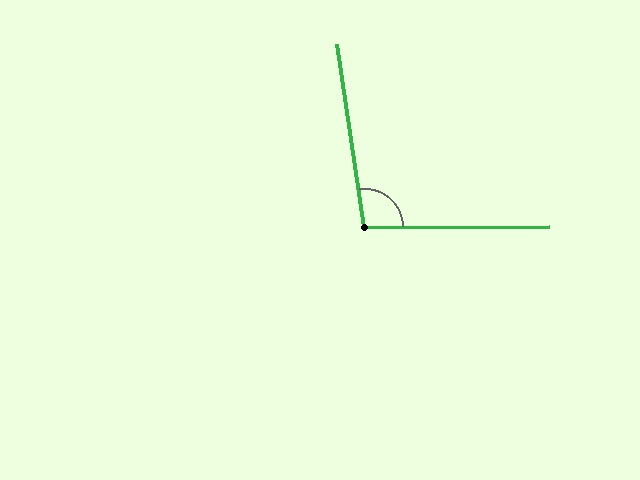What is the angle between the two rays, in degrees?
Approximately 98 degrees.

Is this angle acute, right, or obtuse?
It is obtuse.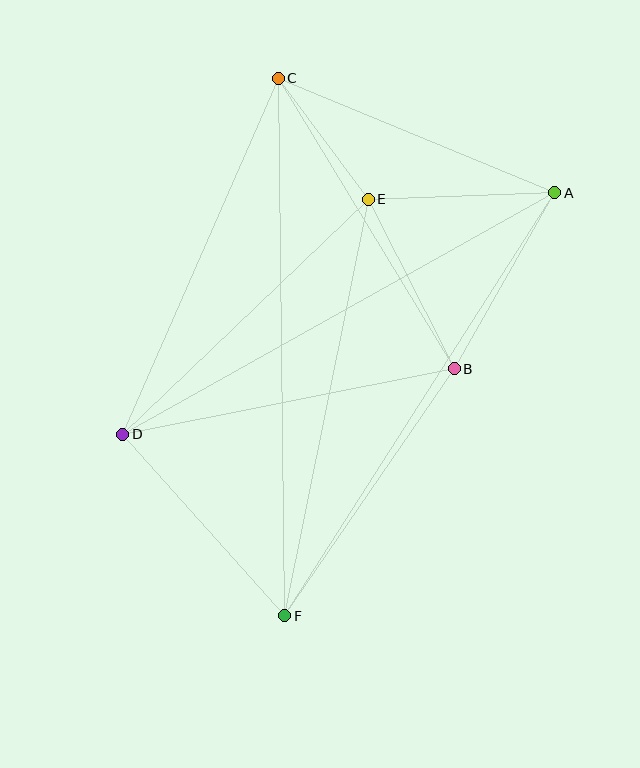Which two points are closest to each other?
Points C and E are closest to each other.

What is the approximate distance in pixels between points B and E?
The distance between B and E is approximately 190 pixels.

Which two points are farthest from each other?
Points C and F are farthest from each other.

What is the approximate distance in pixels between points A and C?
The distance between A and C is approximately 299 pixels.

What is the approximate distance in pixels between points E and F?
The distance between E and F is approximately 425 pixels.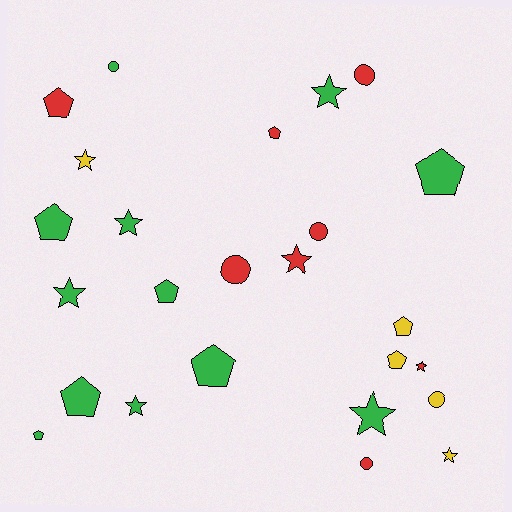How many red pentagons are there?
There are 2 red pentagons.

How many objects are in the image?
There are 25 objects.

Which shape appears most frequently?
Pentagon, with 10 objects.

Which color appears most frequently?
Green, with 12 objects.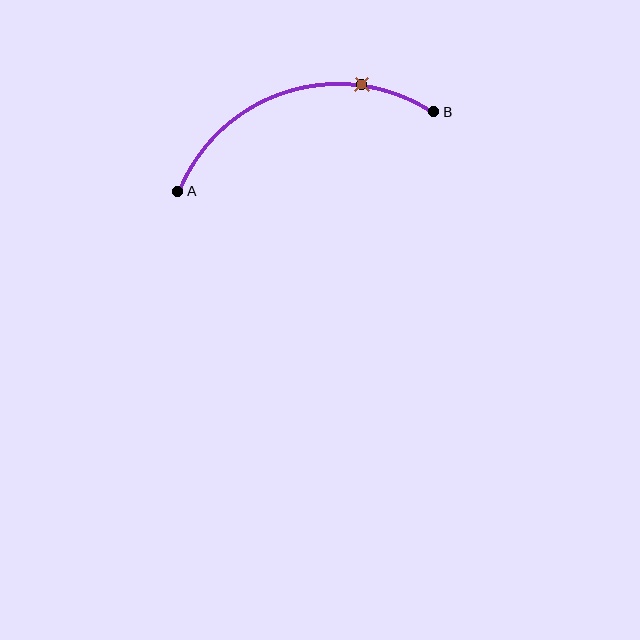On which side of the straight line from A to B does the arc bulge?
The arc bulges above the straight line connecting A and B.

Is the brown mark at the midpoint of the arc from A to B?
No. The brown mark lies on the arc but is closer to endpoint B. The arc midpoint would be at the point on the curve equidistant along the arc from both A and B.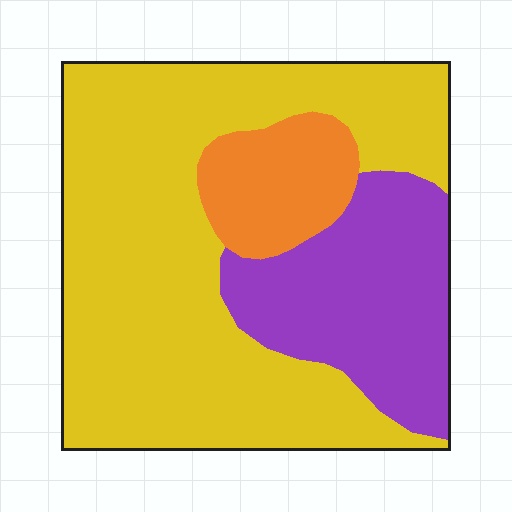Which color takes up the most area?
Yellow, at roughly 65%.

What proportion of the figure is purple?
Purple takes up about one quarter (1/4) of the figure.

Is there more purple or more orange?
Purple.